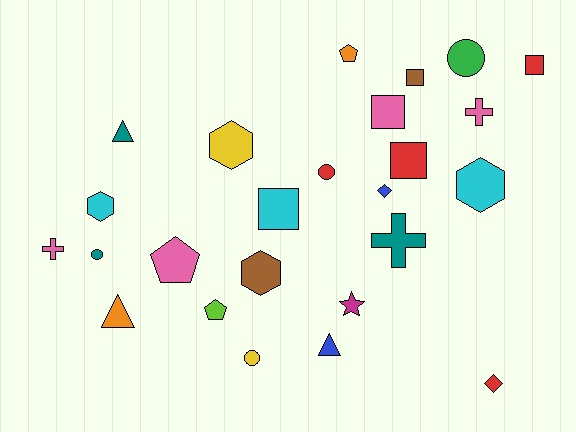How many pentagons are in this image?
There are 3 pentagons.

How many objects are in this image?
There are 25 objects.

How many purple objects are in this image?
There are no purple objects.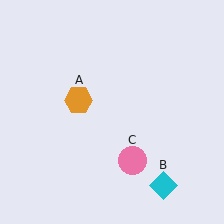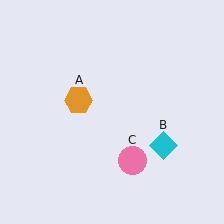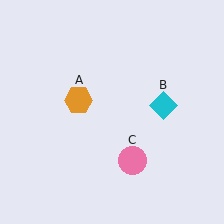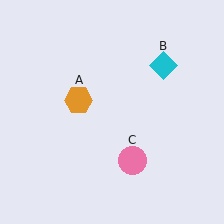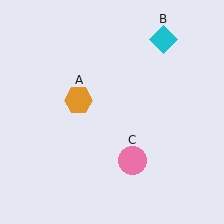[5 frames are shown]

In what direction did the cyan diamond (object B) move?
The cyan diamond (object B) moved up.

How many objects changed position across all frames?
1 object changed position: cyan diamond (object B).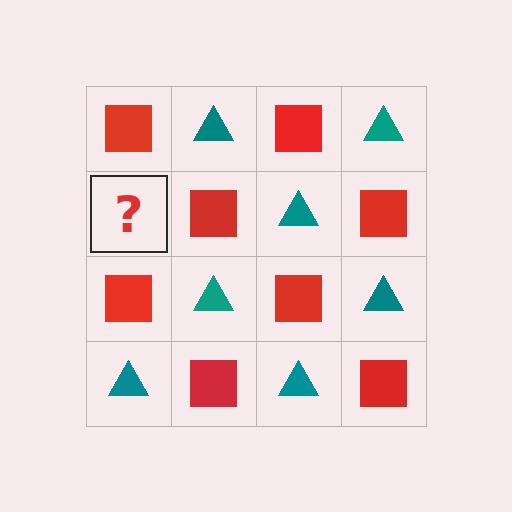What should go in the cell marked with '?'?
The missing cell should contain a teal triangle.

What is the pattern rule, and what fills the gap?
The rule is that it alternates red square and teal triangle in a checkerboard pattern. The gap should be filled with a teal triangle.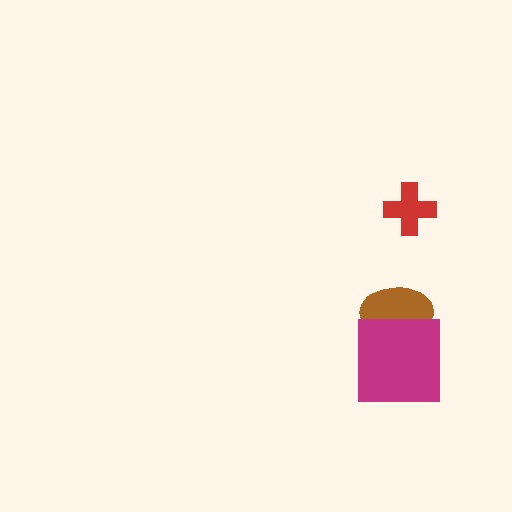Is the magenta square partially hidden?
No, no other shape covers it.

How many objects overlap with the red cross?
0 objects overlap with the red cross.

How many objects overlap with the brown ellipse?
1 object overlaps with the brown ellipse.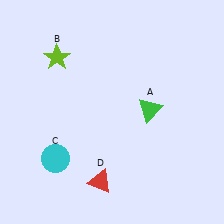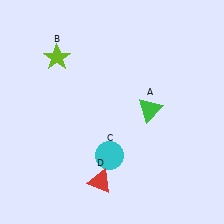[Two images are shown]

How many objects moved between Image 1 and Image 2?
1 object moved between the two images.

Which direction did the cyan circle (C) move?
The cyan circle (C) moved right.